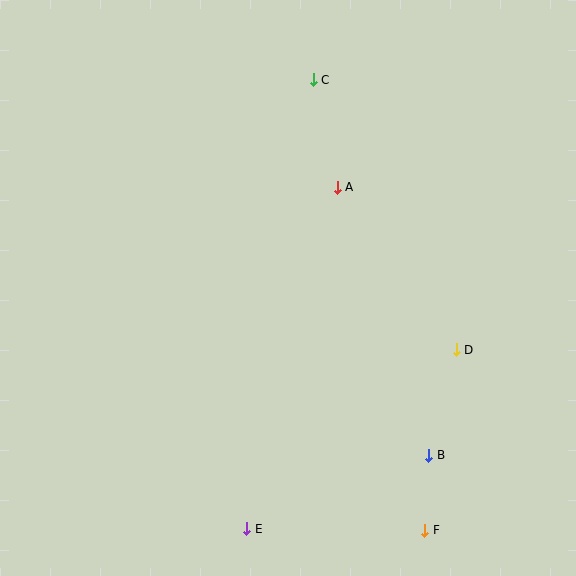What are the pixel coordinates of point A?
Point A is at (337, 187).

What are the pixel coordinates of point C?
Point C is at (313, 80).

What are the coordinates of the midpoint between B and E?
The midpoint between B and E is at (338, 492).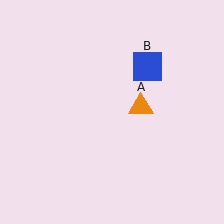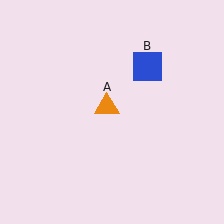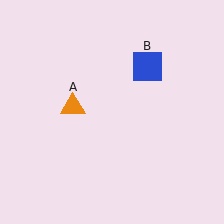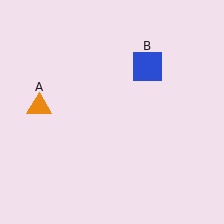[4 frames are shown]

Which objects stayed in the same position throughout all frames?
Blue square (object B) remained stationary.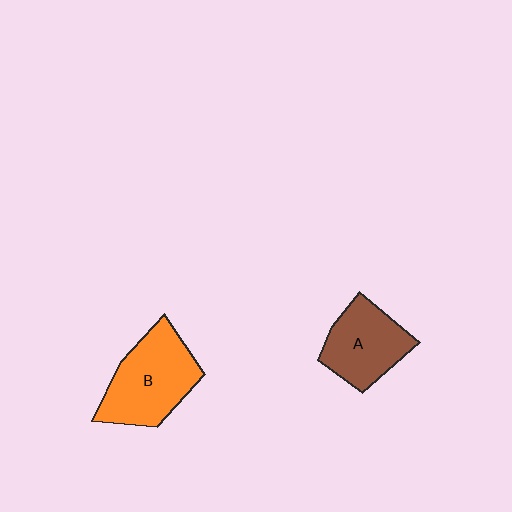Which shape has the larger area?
Shape B (orange).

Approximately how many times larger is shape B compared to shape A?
Approximately 1.2 times.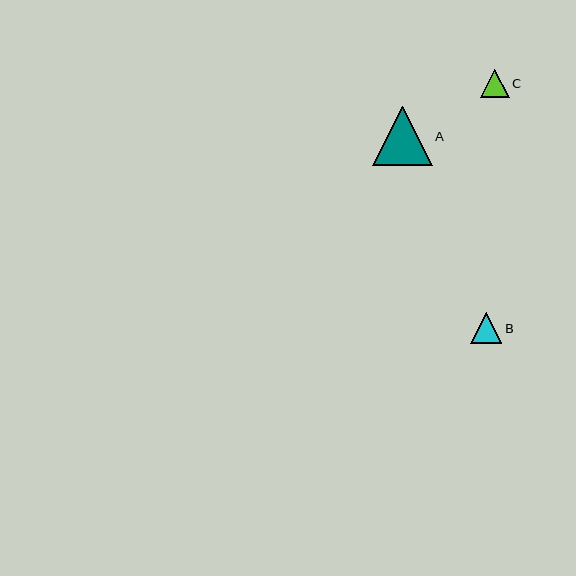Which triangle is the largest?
Triangle A is the largest with a size of approximately 59 pixels.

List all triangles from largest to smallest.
From largest to smallest: A, B, C.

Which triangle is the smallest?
Triangle C is the smallest with a size of approximately 29 pixels.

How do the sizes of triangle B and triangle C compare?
Triangle B and triangle C are approximately the same size.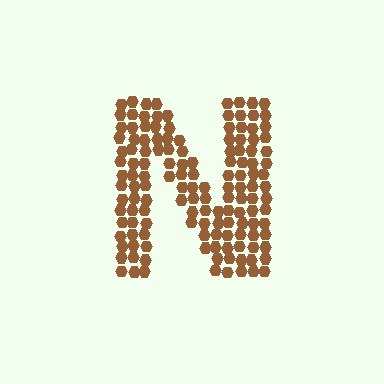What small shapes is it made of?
It is made of small hexagons.